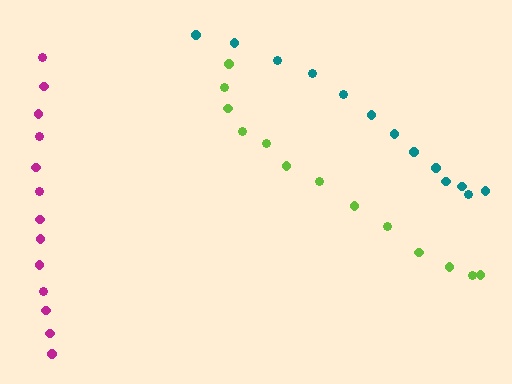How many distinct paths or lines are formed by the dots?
There are 3 distinct paths.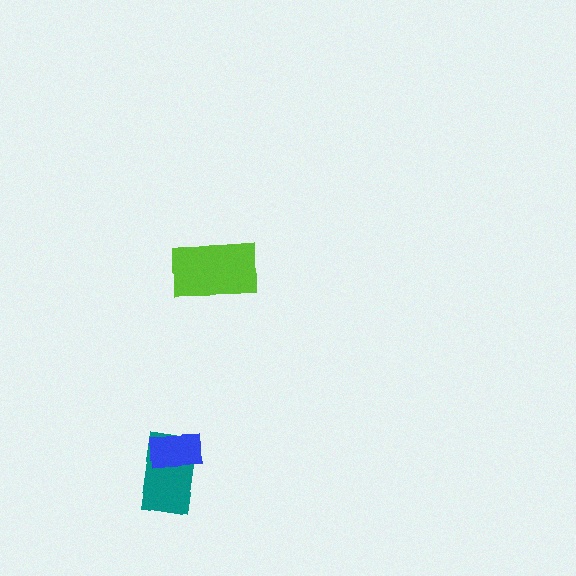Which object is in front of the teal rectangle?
The blue rectangle is in front of the teal rectangle.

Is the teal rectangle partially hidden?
Yes, it is partially covered by another shape.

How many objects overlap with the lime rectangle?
0 objects overlap with the lime rectangle.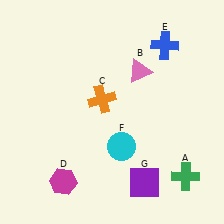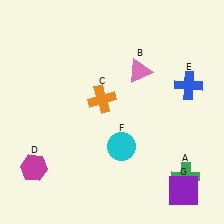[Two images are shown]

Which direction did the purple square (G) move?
The purple square (G) moved right.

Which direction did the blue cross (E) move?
The blue cross (E) moved down.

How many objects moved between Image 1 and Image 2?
3 objects moved between the two images.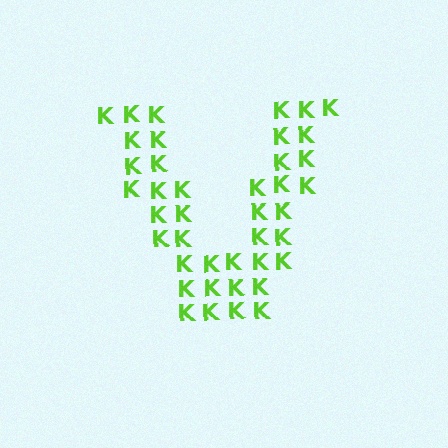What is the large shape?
The large shape is the letter V.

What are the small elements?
The small elements are letter K's.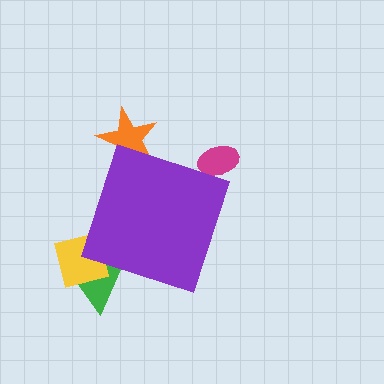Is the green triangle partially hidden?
Yes, the green triangle is partially hidden behind the purple diamond.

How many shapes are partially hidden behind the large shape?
4 shapes are partially hidden.